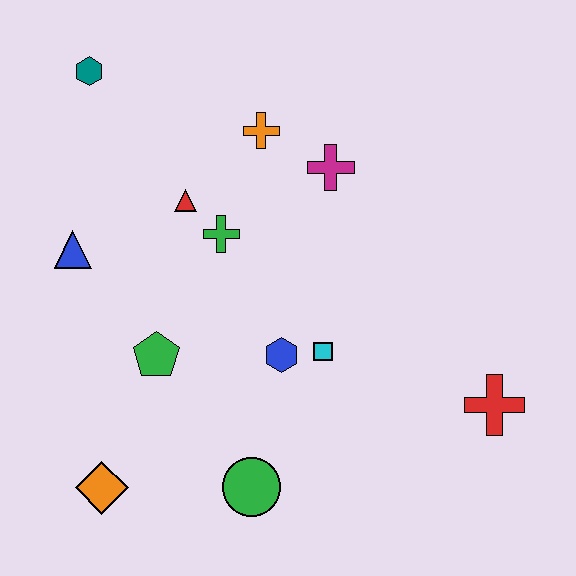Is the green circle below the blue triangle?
Yes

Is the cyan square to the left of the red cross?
Yes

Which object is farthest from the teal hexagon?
The red cross is farthest from the teal hexagon.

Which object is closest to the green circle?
The blue hexagon is closest to the green circle.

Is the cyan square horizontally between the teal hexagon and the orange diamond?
No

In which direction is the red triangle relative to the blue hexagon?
The red triangle is above the blue hexagon.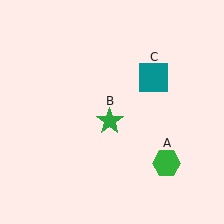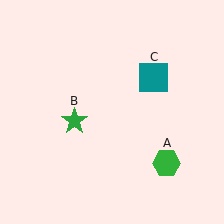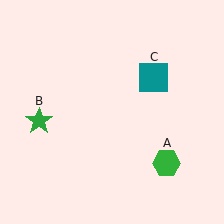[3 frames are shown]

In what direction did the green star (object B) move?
The green star (object B) moved left.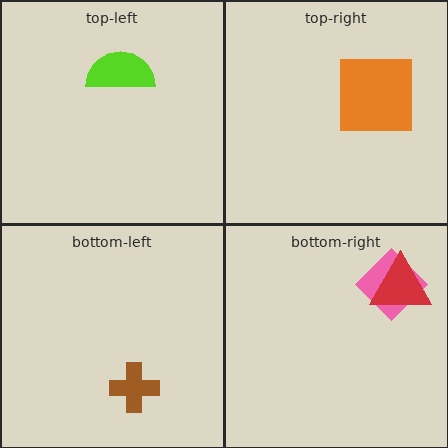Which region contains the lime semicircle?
The top-left region.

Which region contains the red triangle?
The bottom-right region.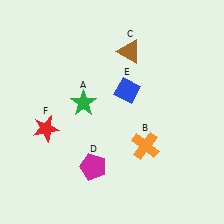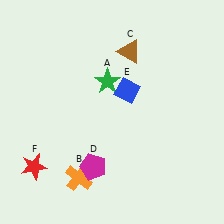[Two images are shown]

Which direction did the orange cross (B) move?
The orange cross (B) moved left.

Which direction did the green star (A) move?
The green star (A) moved right.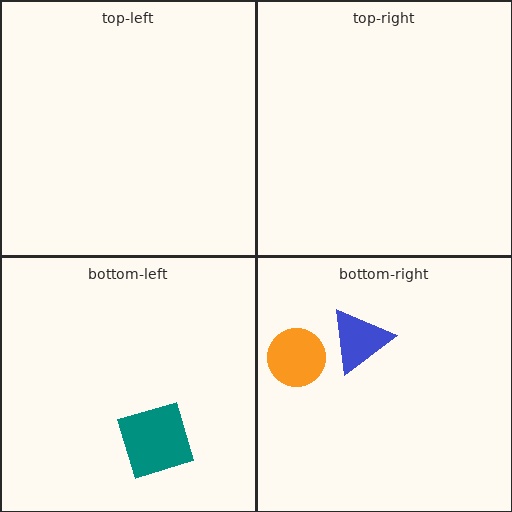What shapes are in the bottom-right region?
The orange circle, the blue triangle.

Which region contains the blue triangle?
The bottom-right region.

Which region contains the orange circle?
The bottom-right region.